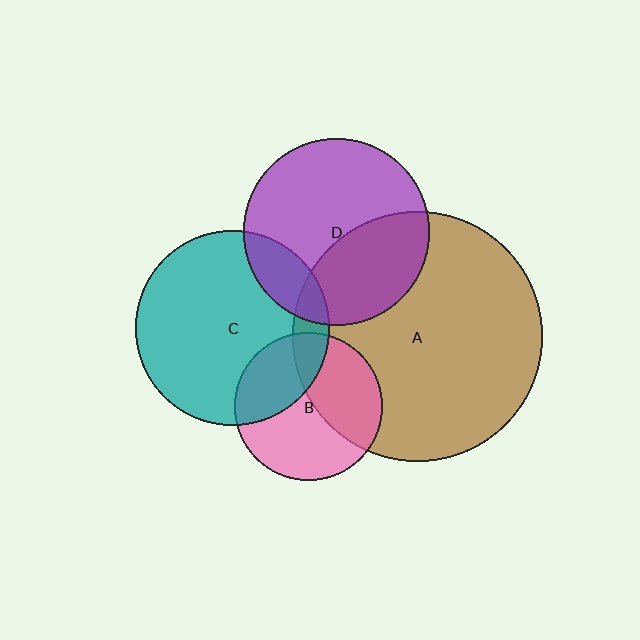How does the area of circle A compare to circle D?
Approximately 1.8 times.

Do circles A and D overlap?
Yes.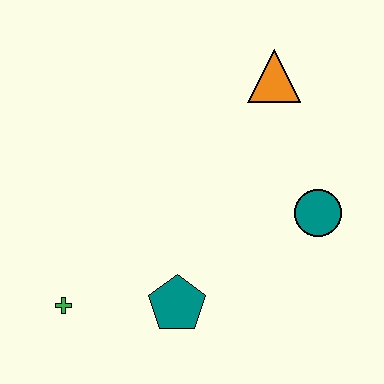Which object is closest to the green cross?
The teal pentagon is closest to the green cross.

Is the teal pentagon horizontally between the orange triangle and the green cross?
Yes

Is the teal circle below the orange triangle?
Yes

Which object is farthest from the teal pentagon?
The orange triangle is farthest from the teal pentagon.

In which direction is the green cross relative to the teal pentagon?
The green cross is to the left of the teal pentagon.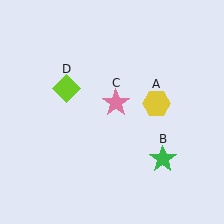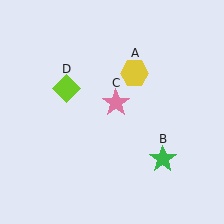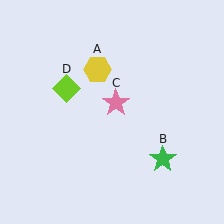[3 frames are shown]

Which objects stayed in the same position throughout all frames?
Green star (object B) and pink star (object C) and lime diamond (object D) remained stationary.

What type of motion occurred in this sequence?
The yellow hexagon (object A) rotated counterclockwise around the center of the scene.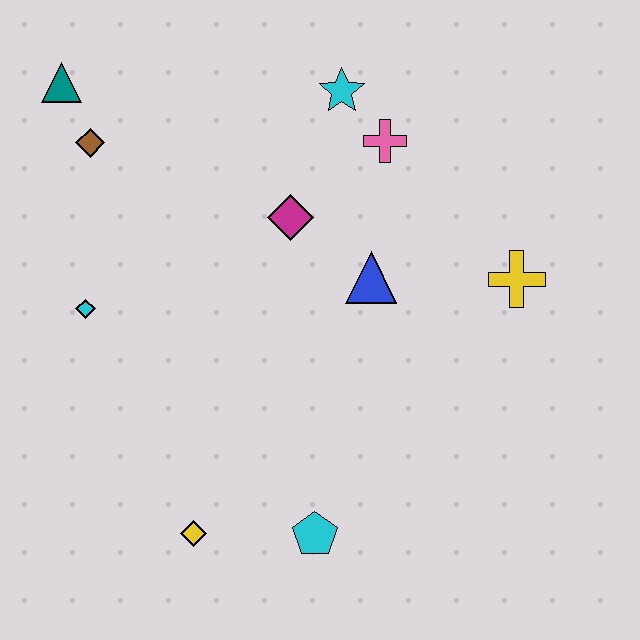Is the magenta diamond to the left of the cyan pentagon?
Yes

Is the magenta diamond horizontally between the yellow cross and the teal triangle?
Yes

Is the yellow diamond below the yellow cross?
Yes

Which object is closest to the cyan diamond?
The brown diamond is closest to the cyan diamond.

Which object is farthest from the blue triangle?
The teal triangle is farthest from the blue triangle.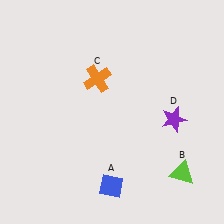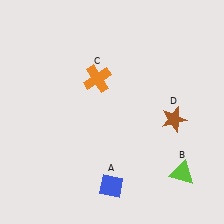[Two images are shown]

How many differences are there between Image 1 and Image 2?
There is 1 difference between the two images.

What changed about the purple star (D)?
In Image 1, D is purple. In Image 2, it changed to brown.